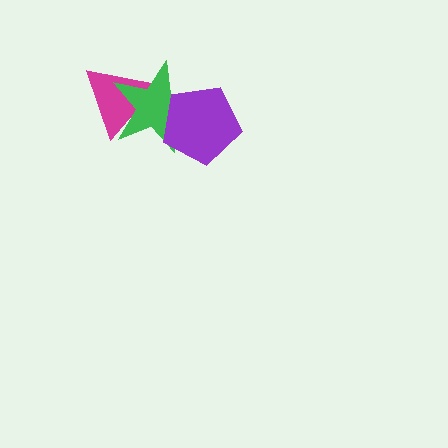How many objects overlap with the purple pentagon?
1 object overlaps with the purple pentagon.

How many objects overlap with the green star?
2 objects overlap with the green star.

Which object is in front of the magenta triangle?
The green star is in front of the magenta triangle.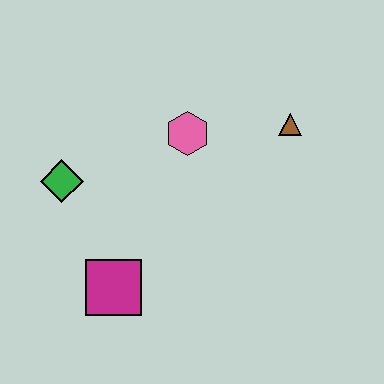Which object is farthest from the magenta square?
The brown triangle is farthest from the magenta square.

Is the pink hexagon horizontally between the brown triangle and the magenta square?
Yes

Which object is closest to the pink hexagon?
The brown triangle is closest to the pink hexagon.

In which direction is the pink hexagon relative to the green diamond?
The pink hexagon is to the right of the green diamond.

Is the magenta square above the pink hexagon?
No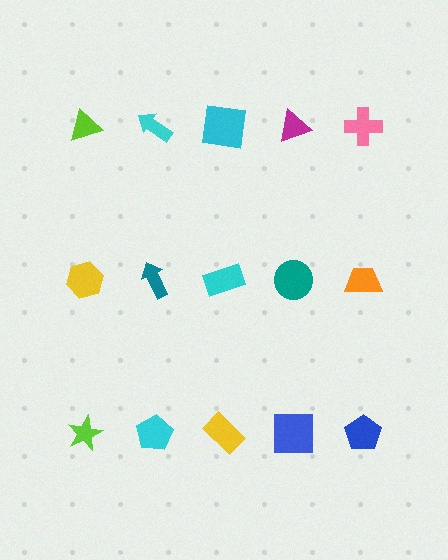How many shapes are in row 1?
5 shapes.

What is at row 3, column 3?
A yellow rectangle.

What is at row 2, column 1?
A yellow hexagon.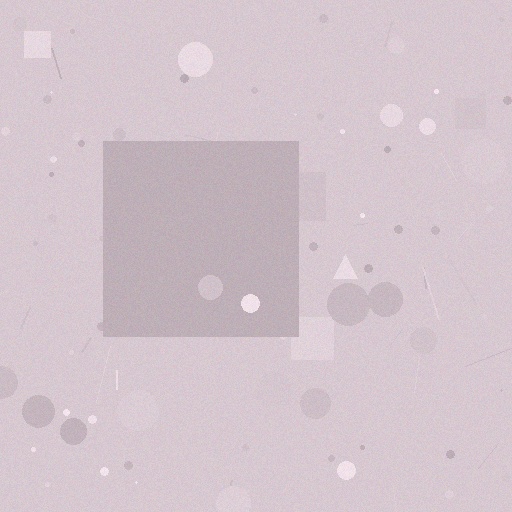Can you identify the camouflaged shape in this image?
The camouflaged shape is a square.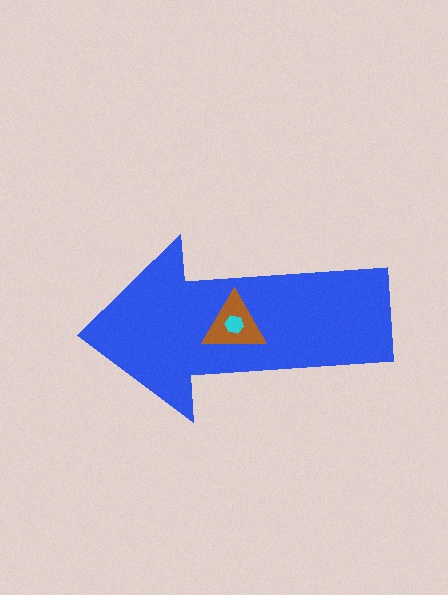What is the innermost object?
The cyan hexagon.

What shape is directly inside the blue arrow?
The brown triangle.